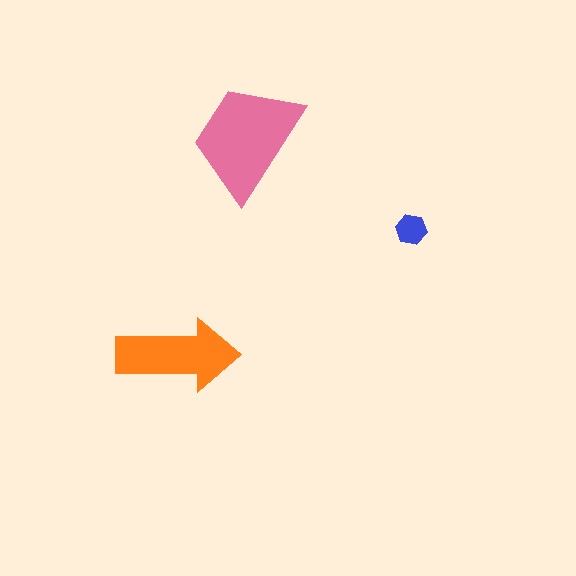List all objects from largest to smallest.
The pink trapezoid, the orange arrow, the blue hexagon.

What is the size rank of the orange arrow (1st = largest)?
2nd.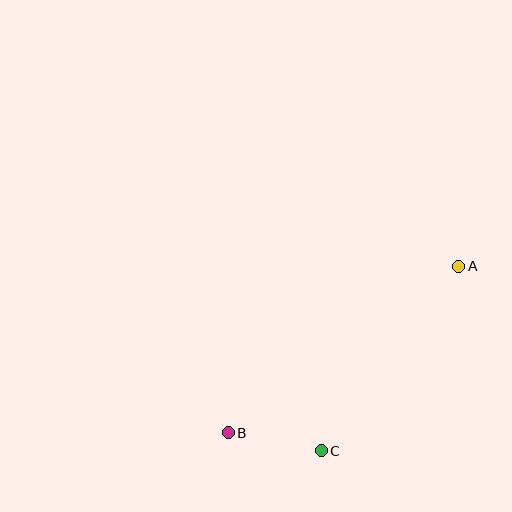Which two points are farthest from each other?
Points A and B are farthest from each other.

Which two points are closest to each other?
Points B and C are closest to each other.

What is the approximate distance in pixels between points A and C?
The distance between A and C is approximately 230 pixels.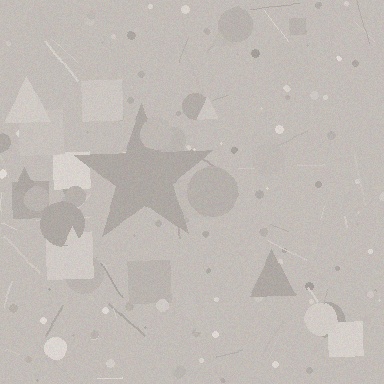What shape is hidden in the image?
A star is hidden in the image.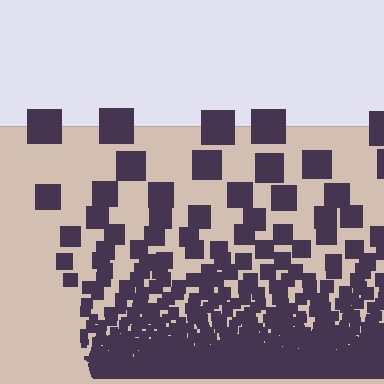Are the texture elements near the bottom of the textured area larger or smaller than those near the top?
Smaller. The gradient is inverted — elements near the bottom are smaller and denser.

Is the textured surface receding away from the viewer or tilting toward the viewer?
The surface appears to tilt toward the viewer. Texture elements get larger and sparser toward the top.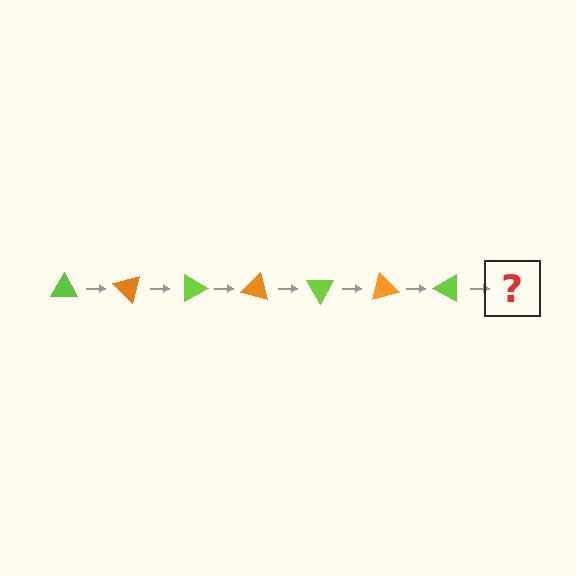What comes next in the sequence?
The next element should be an orange triangle, rotated 315 degrees from the start.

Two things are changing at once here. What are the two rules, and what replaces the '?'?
The two rules are that it rotates 45 degrees each step and the color cycles through lime and orange. The '?' should be an orange triangle, rotated 315 degrees from the start.